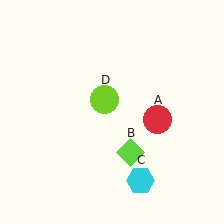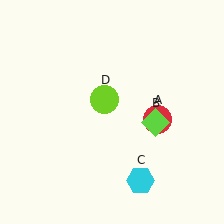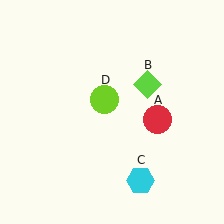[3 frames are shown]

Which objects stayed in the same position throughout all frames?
Red circle (object A) and cyan hexagon (object C) and lime circle (object D) remained stationary.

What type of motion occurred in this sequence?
The lime diamond (object B) rotated counterclockwise around the center of the scene.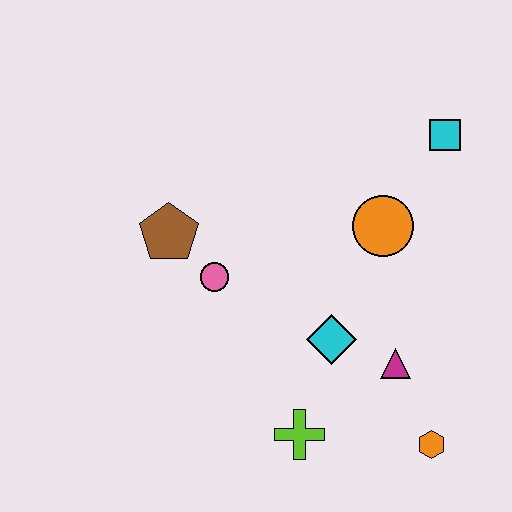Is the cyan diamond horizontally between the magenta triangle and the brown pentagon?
Yes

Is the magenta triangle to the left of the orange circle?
No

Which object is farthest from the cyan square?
The lime cross is farthest from the cyan square.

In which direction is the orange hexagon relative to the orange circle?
The orange hexagon is below the orange circle.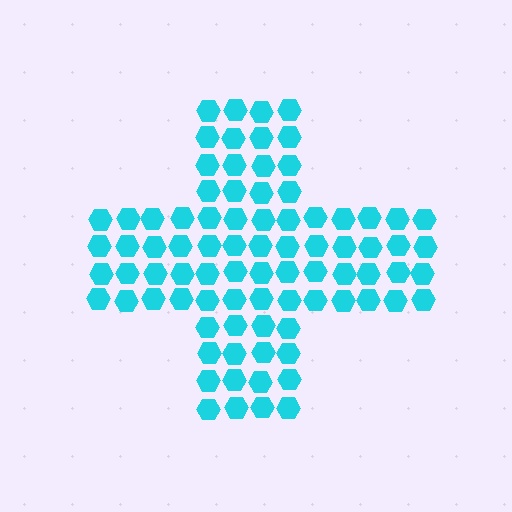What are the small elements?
The small elements are hexagons.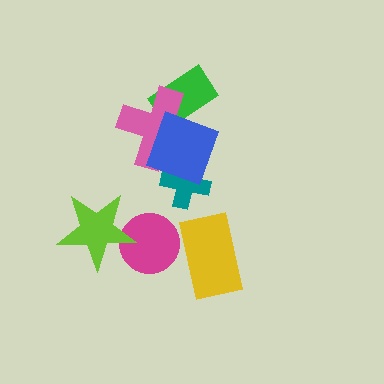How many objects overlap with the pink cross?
2 objects overlap with the pink cross.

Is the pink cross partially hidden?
Yes, it is partially covered by another shape.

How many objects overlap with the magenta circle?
1 object overlaps with the magenta circle.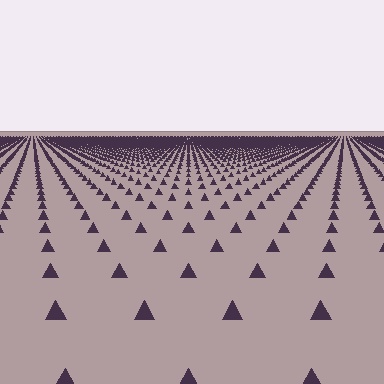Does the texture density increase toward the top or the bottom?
Density increases toward the top.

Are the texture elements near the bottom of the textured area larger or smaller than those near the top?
Larger. Near the bottom, elements are closer to the viewer and appear at a bigger on-screen size.